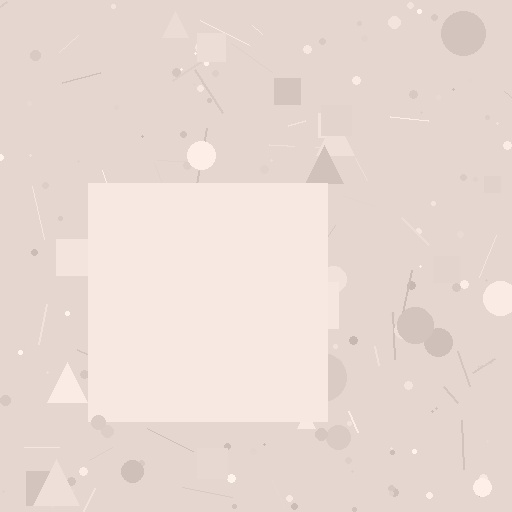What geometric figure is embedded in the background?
A square is embedded in the background.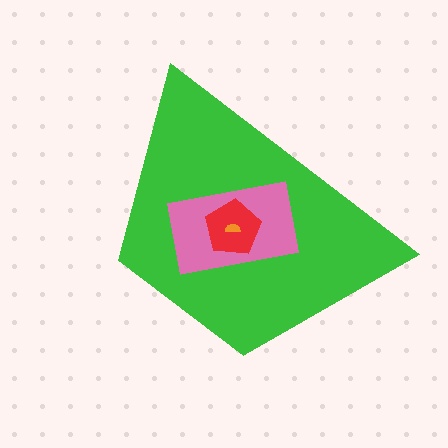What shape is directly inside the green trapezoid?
The pink rectangle.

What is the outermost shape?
The green trapezoid.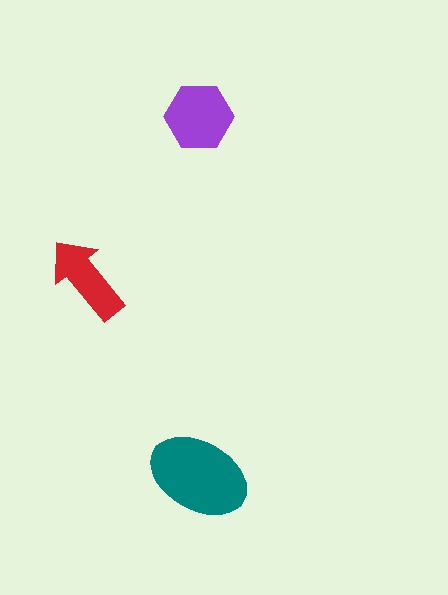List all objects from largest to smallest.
The teal ellipse, the purple hexagon, the red arrow.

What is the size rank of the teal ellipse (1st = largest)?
1st.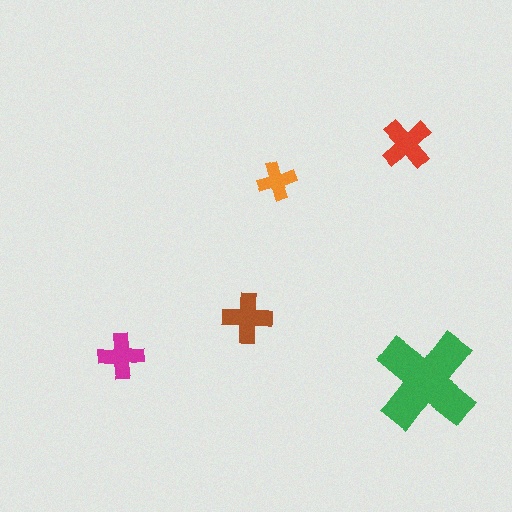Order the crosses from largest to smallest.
the green one, the red one, the brown one, the magenta one, the orange one.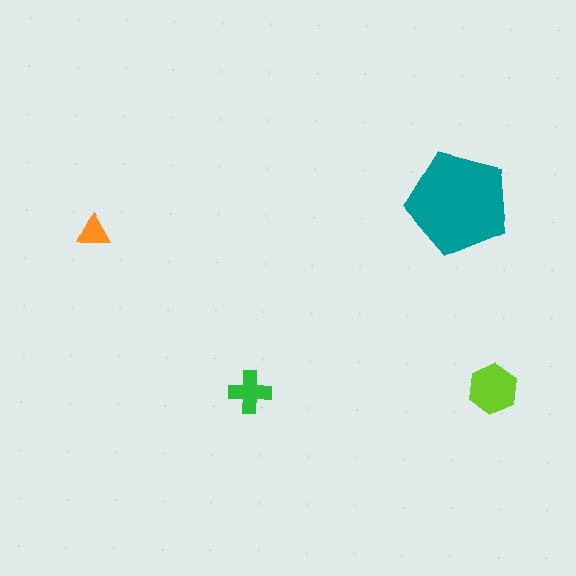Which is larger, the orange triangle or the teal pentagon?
The teal pentagon.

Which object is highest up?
The teal pentagon is topmost.